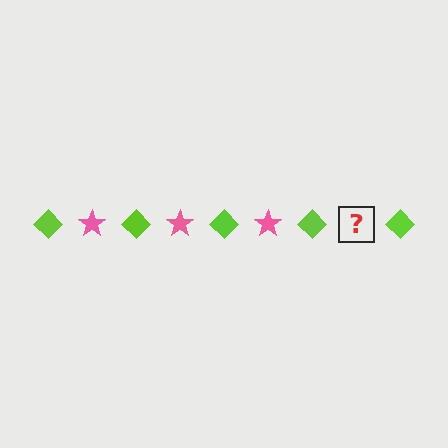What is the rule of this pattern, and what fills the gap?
The rule is that the pattern alternates between lime diamond and pink star. The gap should be filled with a pink star.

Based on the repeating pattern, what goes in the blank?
The blank should be a pink star.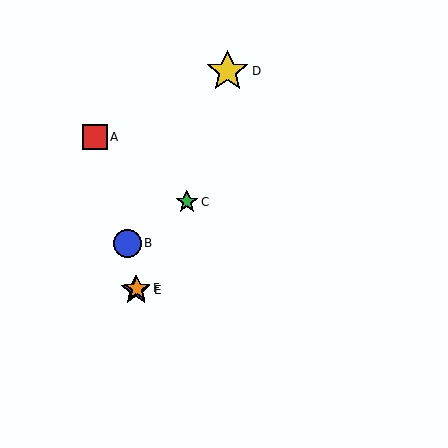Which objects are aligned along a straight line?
Objects C, E, F are aligned along a straight line.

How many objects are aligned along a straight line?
3 objects (C, E, F) are aligned along a straight line.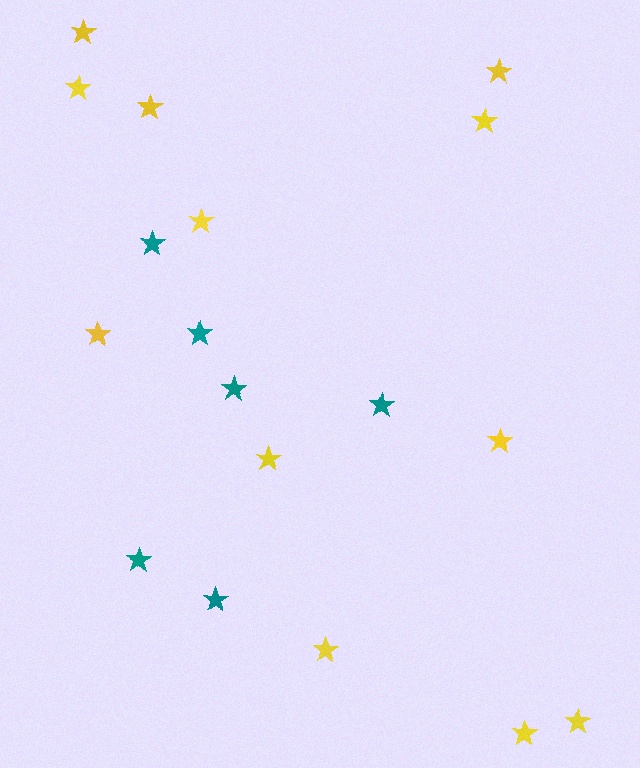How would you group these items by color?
There are 2 groups: one group of yellow stars (12) and one group of teal stars (6).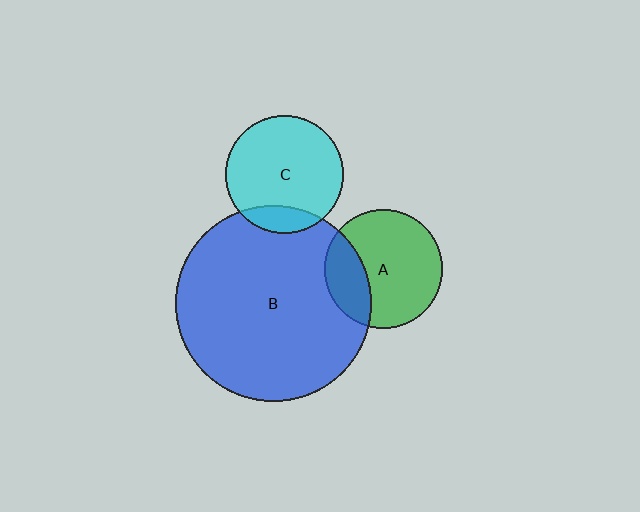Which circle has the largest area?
Circle B (blue).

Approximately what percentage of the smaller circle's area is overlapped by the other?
Approximately 15%.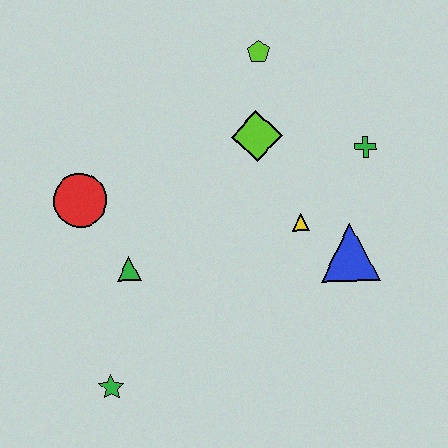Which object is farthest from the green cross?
The green star is farthest from the green cross.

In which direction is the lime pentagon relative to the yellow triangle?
The lime pentagon is above the yellow triangle.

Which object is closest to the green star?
The green triangle is closest to the green star.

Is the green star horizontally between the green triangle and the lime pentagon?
No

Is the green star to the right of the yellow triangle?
No